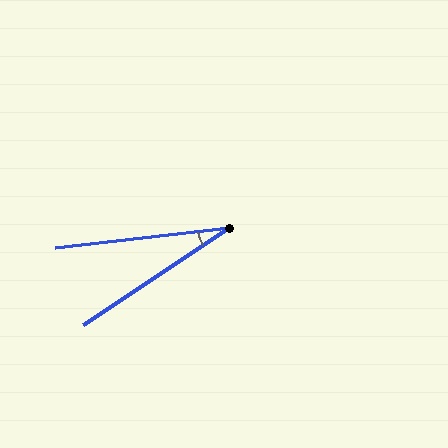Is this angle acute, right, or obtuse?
It is acute.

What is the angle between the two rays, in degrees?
Approximately 27 degrees.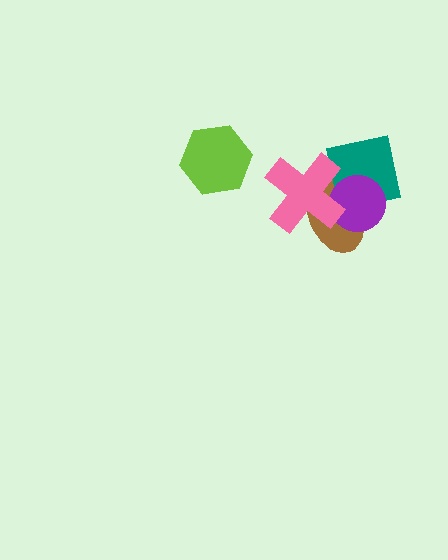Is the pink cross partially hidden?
No, no other shape covers it.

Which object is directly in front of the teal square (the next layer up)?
The purple circle is directly in front of the teal square.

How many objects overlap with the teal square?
3 objects overlap with the teal square.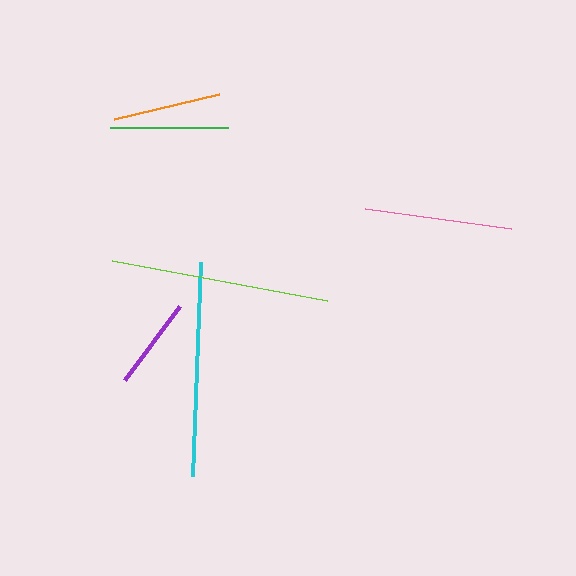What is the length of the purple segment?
The purple segment is approximately 91 pixels long.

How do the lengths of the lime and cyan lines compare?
The lime and cyan lines are approximately the same length.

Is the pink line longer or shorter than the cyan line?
The cyan line is longer than the pink line.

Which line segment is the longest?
The lime line is the longest at approximately 218 pixels.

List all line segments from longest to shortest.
From longest to shortest: lime, cyan, pink, green, orange, purple.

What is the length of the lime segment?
The lime segment is approximately 218 pixels long.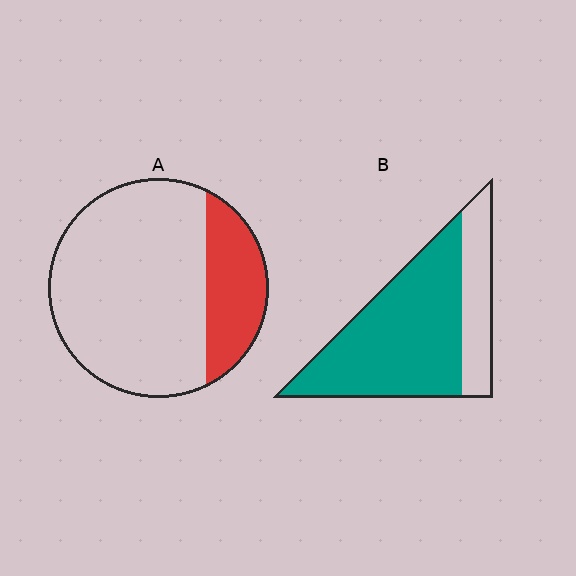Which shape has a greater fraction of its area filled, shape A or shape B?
Shape B.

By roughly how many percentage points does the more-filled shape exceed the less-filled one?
By roughly 50 percentage points (B over A).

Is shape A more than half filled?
No.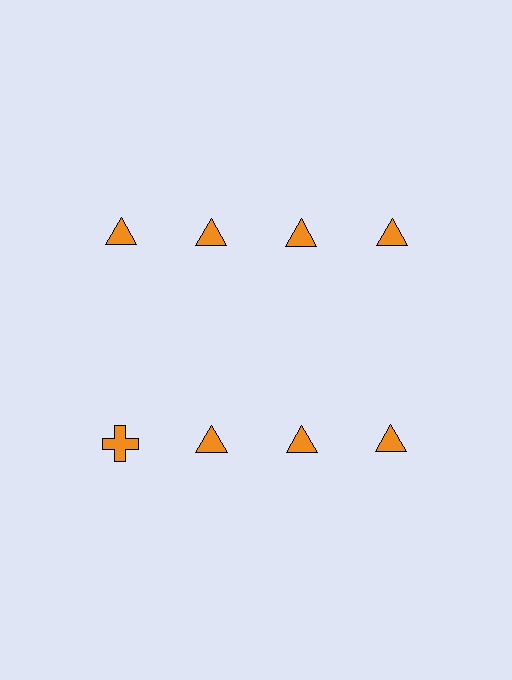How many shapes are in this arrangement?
There are 8 shapes arranged in a grid pattern.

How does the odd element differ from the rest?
It has a different shape: cross instead of triangle.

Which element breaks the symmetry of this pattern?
The orange cross in the second row, leftmost column breaks the symmetry. All other shapes are orange triangles.